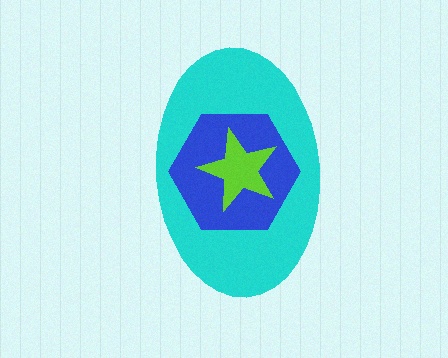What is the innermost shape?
The lime star.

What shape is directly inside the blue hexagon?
The lime star.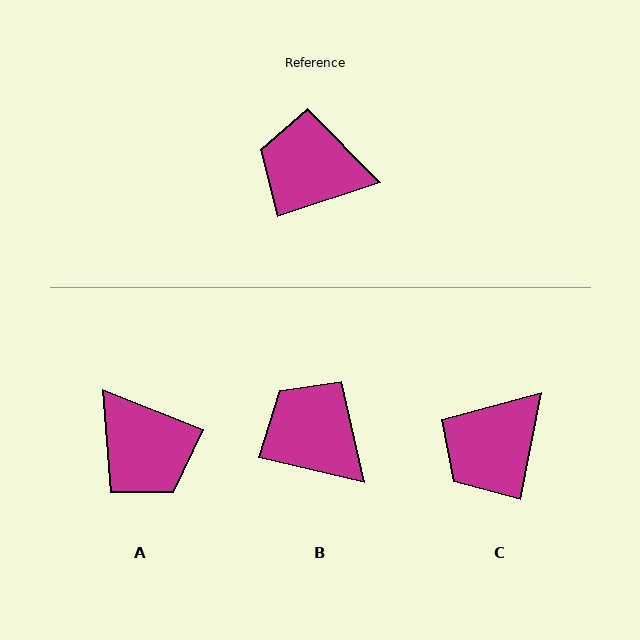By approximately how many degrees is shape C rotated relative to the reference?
Approximately 61 degrees counter-clockwise.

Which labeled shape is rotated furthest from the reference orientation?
A, about 140 degrees away.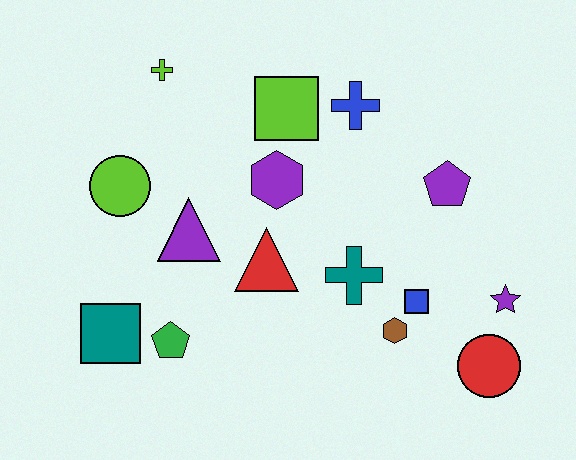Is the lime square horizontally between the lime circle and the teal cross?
Yes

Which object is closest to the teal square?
The green pentagon is closest to the teal square.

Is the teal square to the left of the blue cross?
Yes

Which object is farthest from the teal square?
The purple star is farthest from the teal square.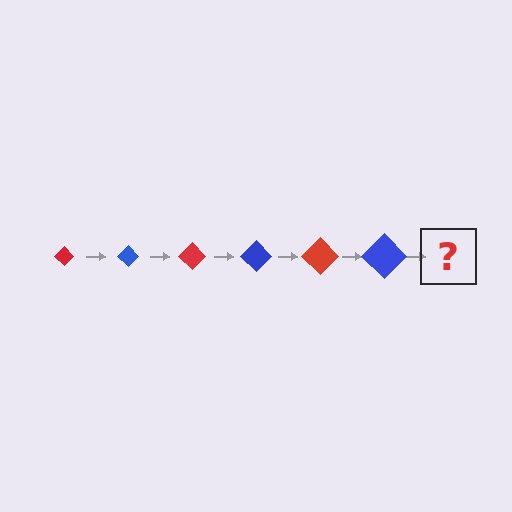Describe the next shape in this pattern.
It should be a red diamond, larger than the previous one.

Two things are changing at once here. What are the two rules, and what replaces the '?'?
The two rules are that the diamond grows larger each step and the color cycles through red and blue. The '?' should be a red diamond, larger than the previous one.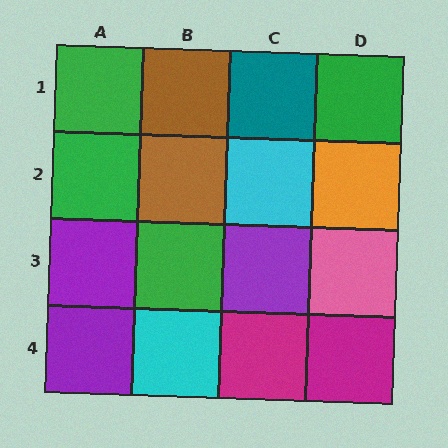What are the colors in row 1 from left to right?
Green, brown, teal, green.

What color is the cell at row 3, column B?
Green.